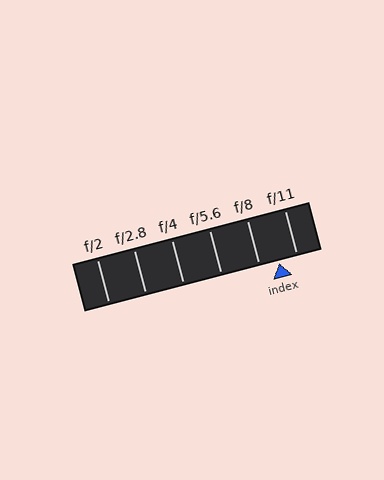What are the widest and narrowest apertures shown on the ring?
The widest aperture shown is f/2 and the narrowest is f/11.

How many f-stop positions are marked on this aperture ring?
There are 6 f-stop positions marked.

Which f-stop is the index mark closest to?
The index mark is closest to f/11.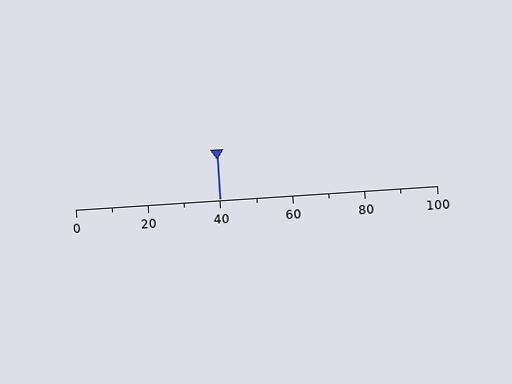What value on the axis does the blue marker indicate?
The marker indicates approximately 40.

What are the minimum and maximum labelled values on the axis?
The axis runs from 0 to 100.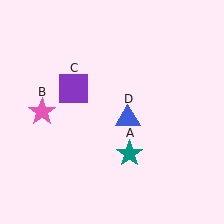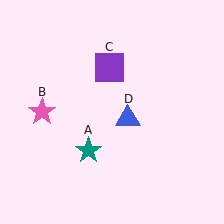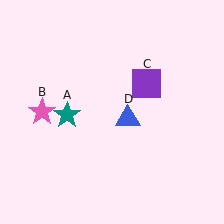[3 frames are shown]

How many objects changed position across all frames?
2 objects changed position: teal star (object A), purple square (object C).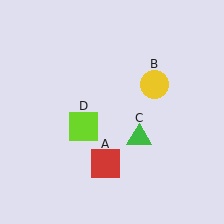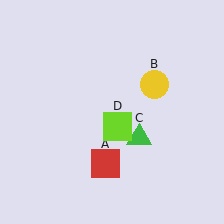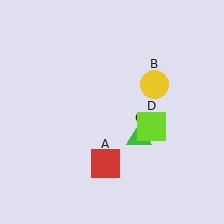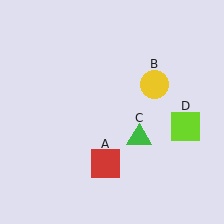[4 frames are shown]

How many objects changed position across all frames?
1 object changed position: lime square (object D).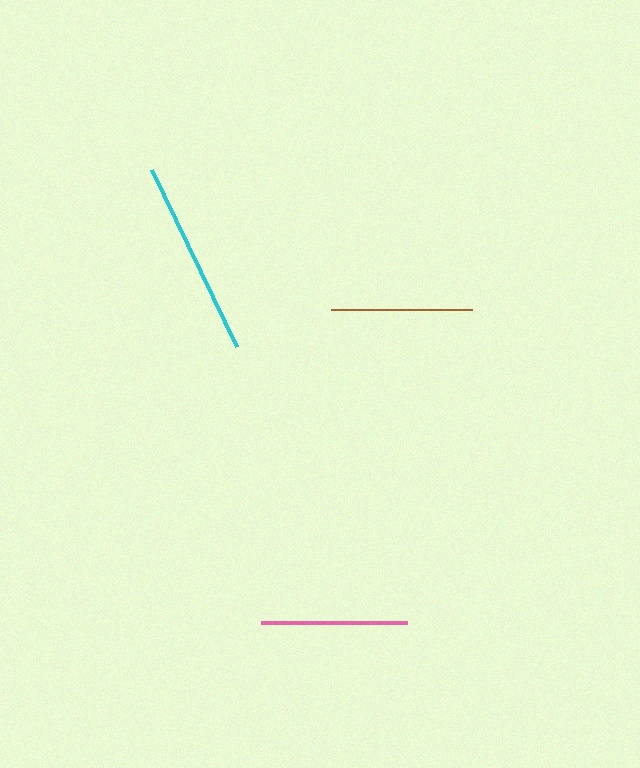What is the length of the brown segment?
The brown segment is approximately 141 pixels long.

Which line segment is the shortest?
The brown line is the shortest at approximately 141 pixels.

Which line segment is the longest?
The cyan line is the longest at approximately 196 pixels.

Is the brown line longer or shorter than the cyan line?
The cyan line is longer than the brown line.